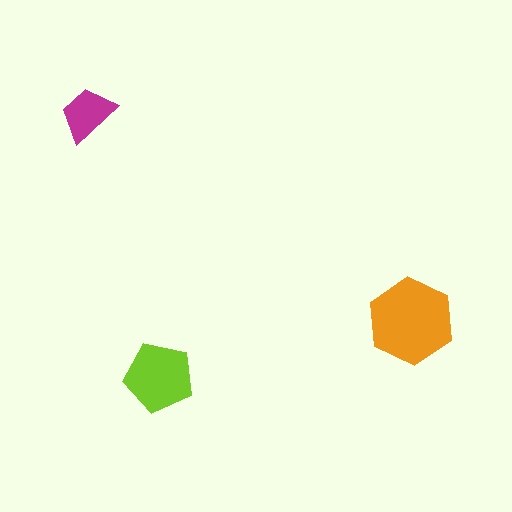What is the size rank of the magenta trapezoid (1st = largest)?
3rd.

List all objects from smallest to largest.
The magenta trapezoid, the lime pentagon, the orange hexagon.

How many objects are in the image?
There are 3 objects in the image.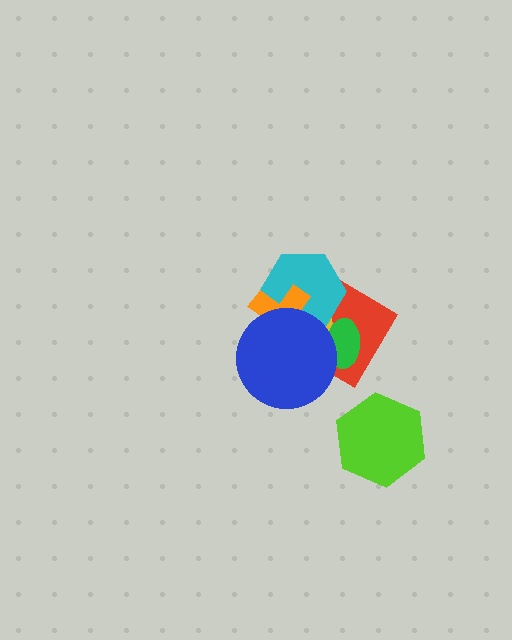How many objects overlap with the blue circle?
5 objects overlap with the blue circle.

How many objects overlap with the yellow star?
5 objects overlap with the yellow star.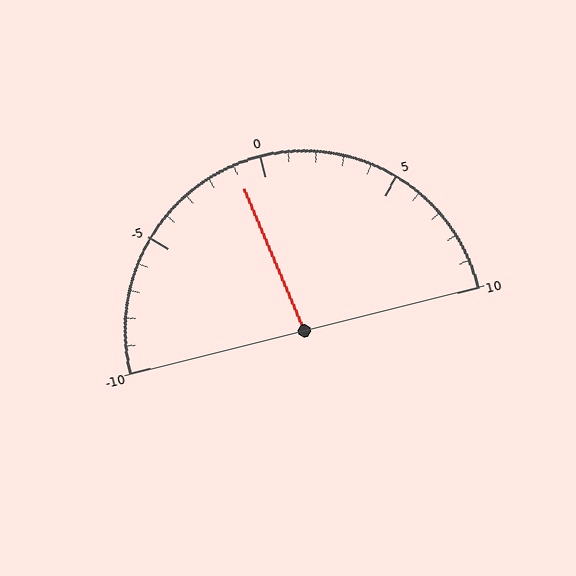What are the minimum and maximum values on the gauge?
The gauge ranges from -10 to 10.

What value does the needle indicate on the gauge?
The needle indicates approximately -1.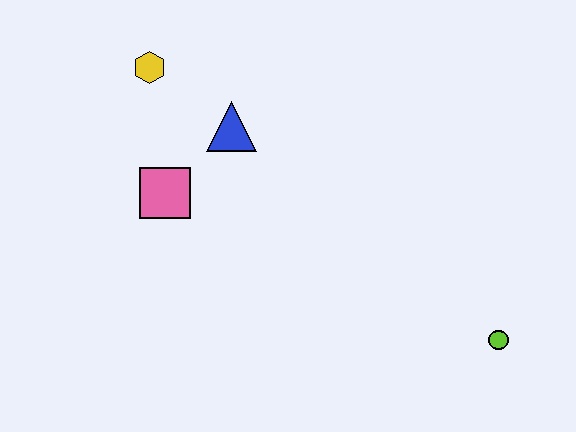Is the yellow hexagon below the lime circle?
No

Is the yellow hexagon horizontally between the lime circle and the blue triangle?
No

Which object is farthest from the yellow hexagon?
The lime circle is farthest from the yellow hexagon.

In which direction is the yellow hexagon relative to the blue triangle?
The yellow hexagon is to the left of the blue triangle.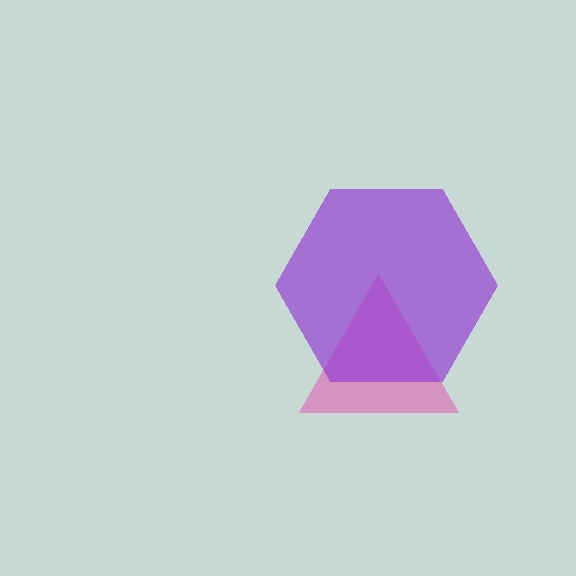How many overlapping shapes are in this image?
There are 2 overlapping shapes in the image.